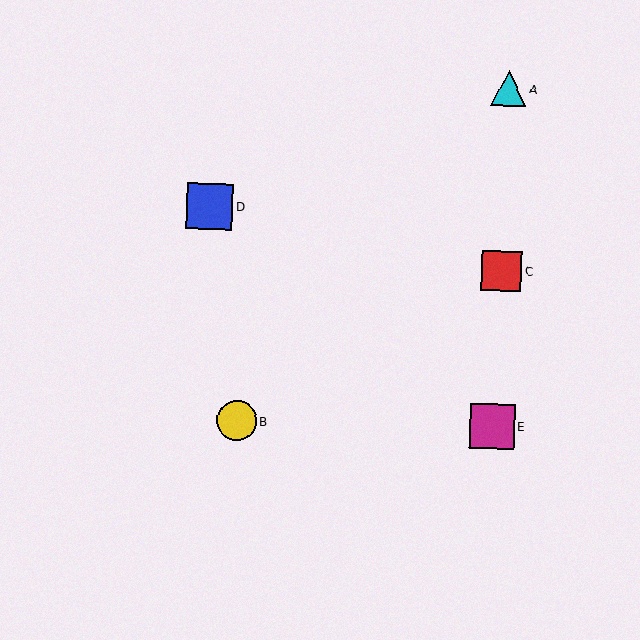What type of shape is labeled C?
Shape C is a red square.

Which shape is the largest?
The blue square (labeled D) is the largest.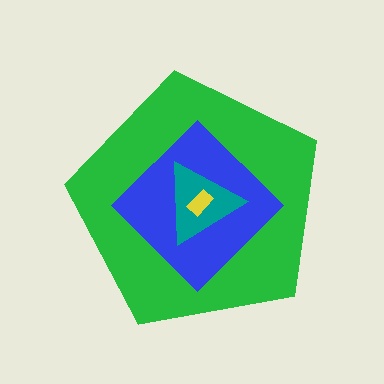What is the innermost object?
The yellow rectangle.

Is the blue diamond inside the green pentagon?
Yes.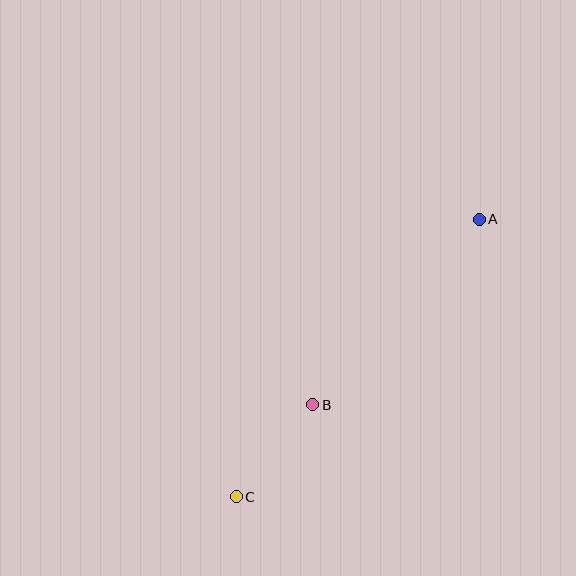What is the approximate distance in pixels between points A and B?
The distance between A and B is approximately 249 pixels.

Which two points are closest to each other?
Points B and C are closest to each other.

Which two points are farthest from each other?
Points A and C are farthest from each other.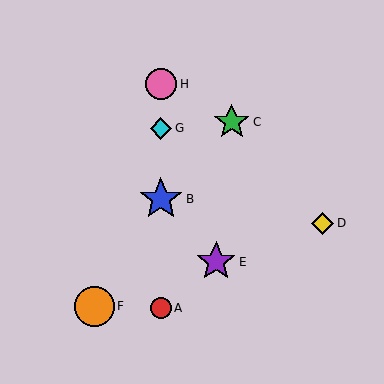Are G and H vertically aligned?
Yes, both are at x≈161.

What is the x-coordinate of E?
Object E is at x≈216.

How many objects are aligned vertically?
4 objects (A, B, G, H) are aligned vertically.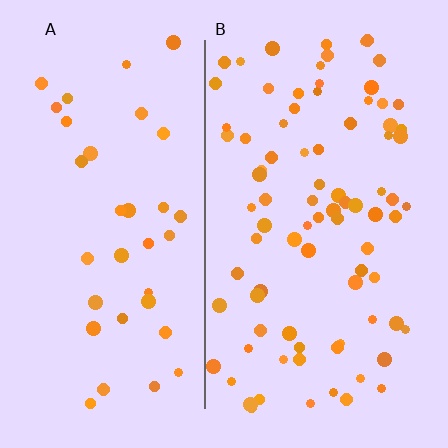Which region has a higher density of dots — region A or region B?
B (the right).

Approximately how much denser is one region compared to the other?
Approximately 2.4× — region B over region A.